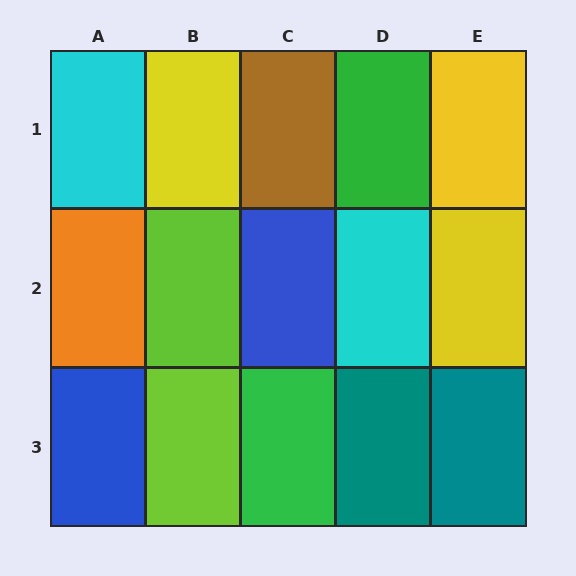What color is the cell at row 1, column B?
Yellow.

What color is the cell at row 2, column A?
Orange.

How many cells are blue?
2 cells are blue.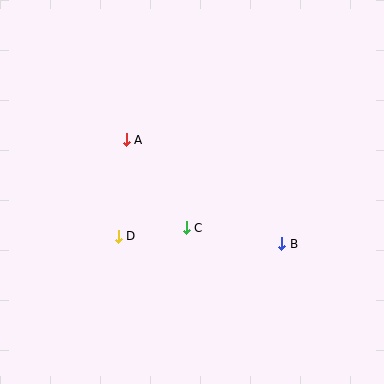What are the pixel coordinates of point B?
Point B is at (282, 244).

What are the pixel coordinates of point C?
Point C is at (186, 228).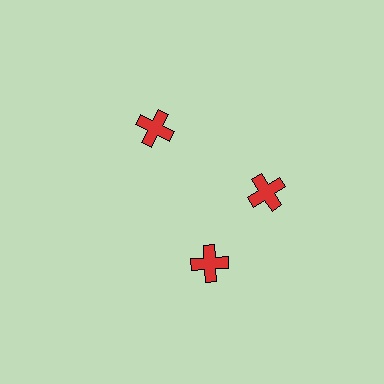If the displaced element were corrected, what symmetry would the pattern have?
It would have 3-fold rotational symmetry — the pattern would map onto itself every 120 degrees.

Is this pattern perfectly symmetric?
No. The 3 red crosses are arranged in a ring, but one element near the 7 o'clock position is rotated out of alignment along the ring, breaking the 3-fold rotational symmetry.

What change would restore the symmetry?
The symmetry would be restored by rotating it back into even spacing with its neighbors so that all 3 crosses sit at equal angles and equal distance from the center.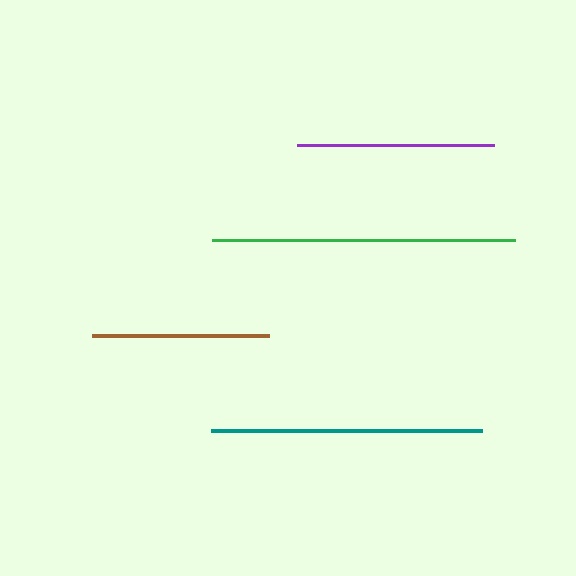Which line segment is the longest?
The green line is the longest at approximately 304 pixels.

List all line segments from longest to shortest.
From longest to shortest: green, teal, purple, brown.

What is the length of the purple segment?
The purple segment is approximately 196 pixels long.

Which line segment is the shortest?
The brown line is the shortest at approximately 177 pixels.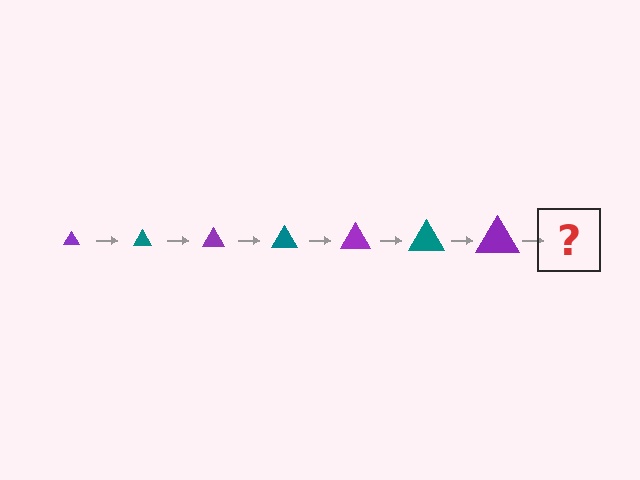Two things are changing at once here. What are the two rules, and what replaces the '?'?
The two rules are that the triangle grows larger each step and the color cycles through purple and teal. The '?' should be a teal triangle, larger than the previous one.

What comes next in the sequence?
The next element should be a teal triangle, larger than the previous one.